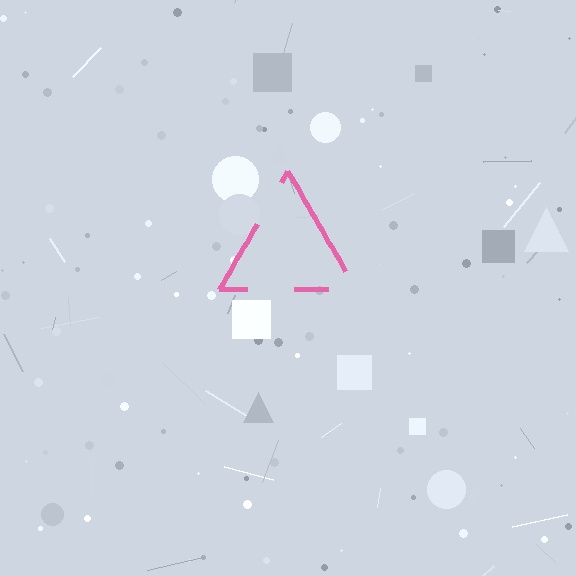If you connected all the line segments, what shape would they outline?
They would outline a triangle.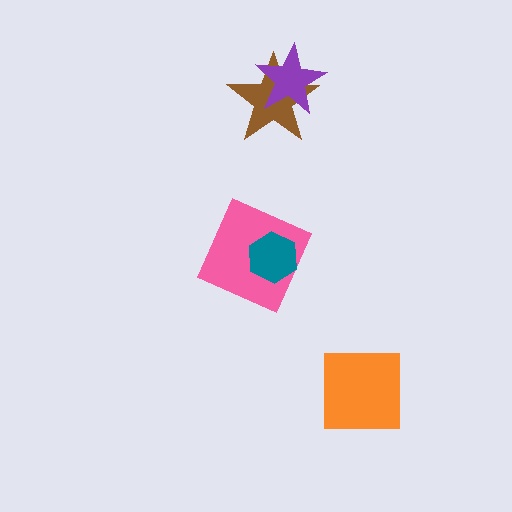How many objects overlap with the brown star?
1 object overlaps with the brown star.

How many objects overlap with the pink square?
1 object overlaps with the pink square.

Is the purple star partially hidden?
No, no other shape covers it.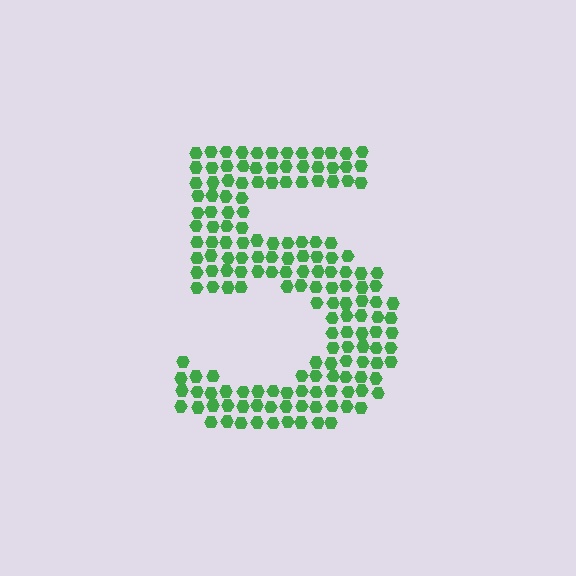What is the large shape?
The large shape is the digit 5.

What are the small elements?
The small elements are hexagons.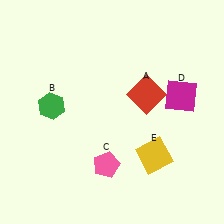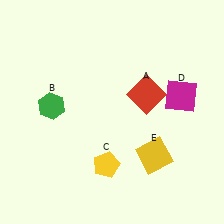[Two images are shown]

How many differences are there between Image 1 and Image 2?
There is 1 difference between the two images.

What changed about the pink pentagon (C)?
In Image 1, C is pink. In Image 2, it changed to yellow.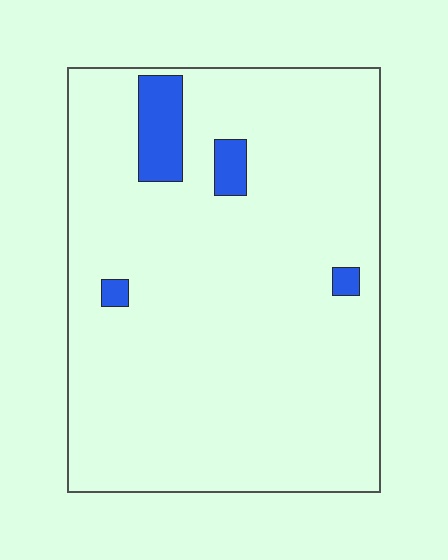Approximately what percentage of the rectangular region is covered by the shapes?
Approximately 5%.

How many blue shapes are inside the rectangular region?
4.